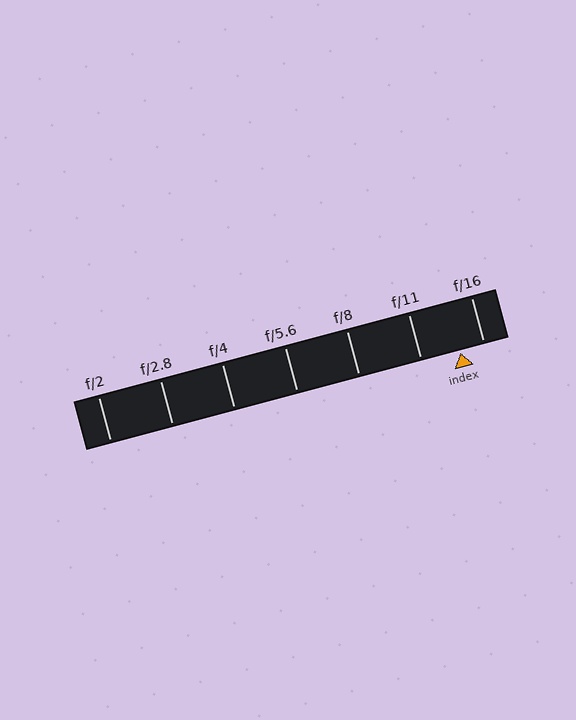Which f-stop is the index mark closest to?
The index mark is closest to f/16.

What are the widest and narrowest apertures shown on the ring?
The widest aperture shown is f/2 and the narrowest is f/16.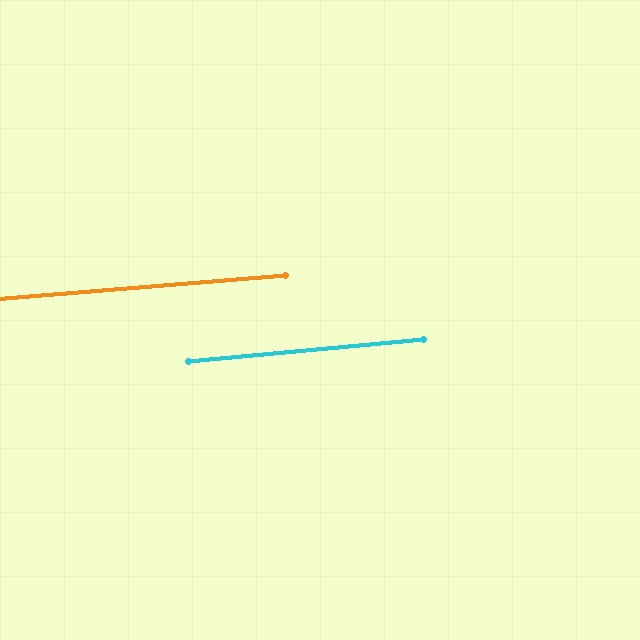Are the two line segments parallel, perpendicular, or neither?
Parallel — their directions differ by only 0.7°.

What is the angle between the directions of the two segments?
Approximately 1 degree.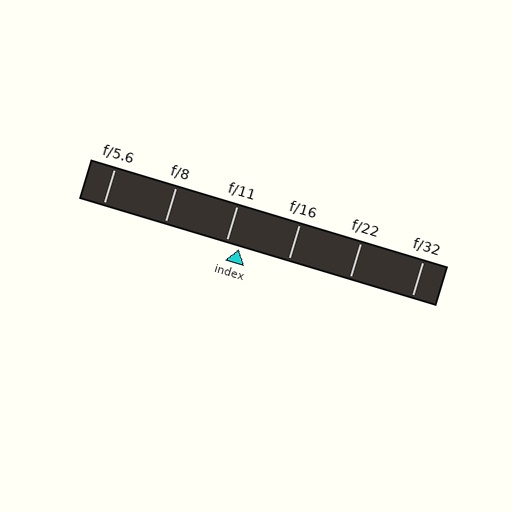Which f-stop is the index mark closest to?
The index mark is closest to f/11.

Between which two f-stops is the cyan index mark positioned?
The index mark is between f/11 and f/16.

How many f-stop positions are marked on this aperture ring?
There are 6 f-stop positions marked.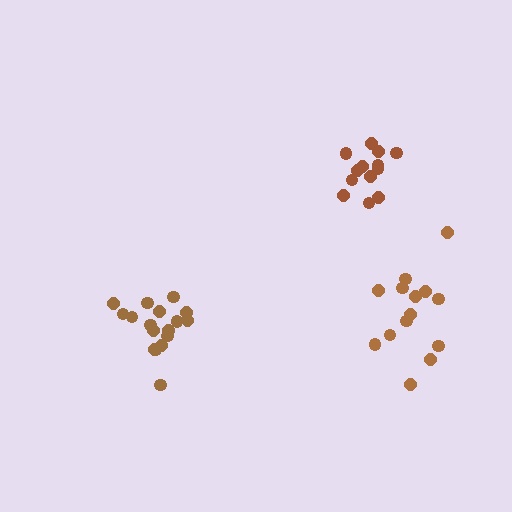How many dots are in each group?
Group 1: 14 dots, Group 2: 13 dots, Group 3: 17 dots (44 total).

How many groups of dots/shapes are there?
There are 3 groups.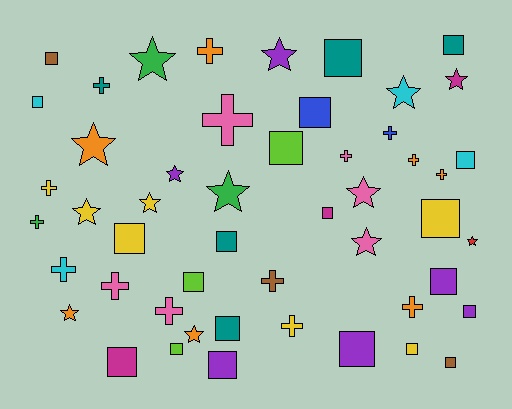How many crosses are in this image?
There are 15 crosses.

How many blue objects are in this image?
There are 2 blue objects.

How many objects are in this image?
There are 50 objects.